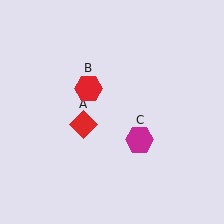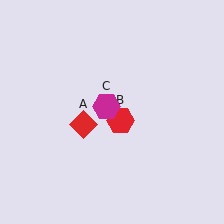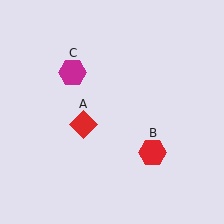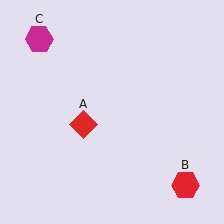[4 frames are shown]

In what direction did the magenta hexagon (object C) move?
The magenta hexagon (object C) moved up and to the left.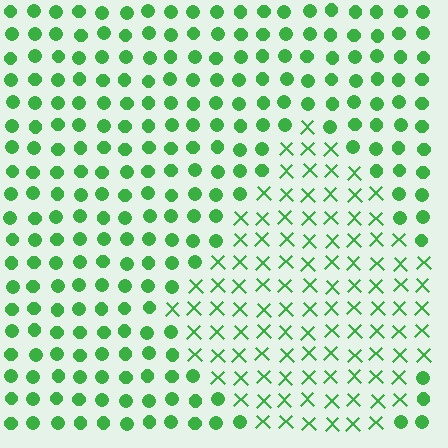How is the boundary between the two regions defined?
The boundary is defined by a change in element shape: X marks inside vs. circles outside. All elements share the same color and spacing.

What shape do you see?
I see a diamond.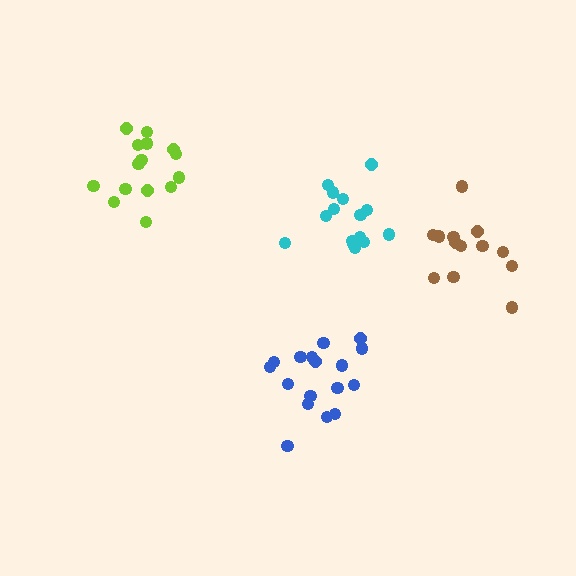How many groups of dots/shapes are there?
There are 4 groups.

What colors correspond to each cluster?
The clusters are colored: blue, cyan, brown, lime.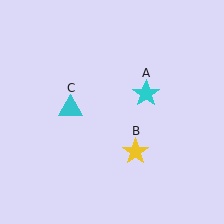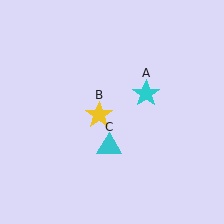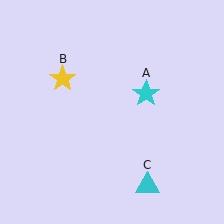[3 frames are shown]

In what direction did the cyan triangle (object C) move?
The cyan triangle (object C) moved down and to the right.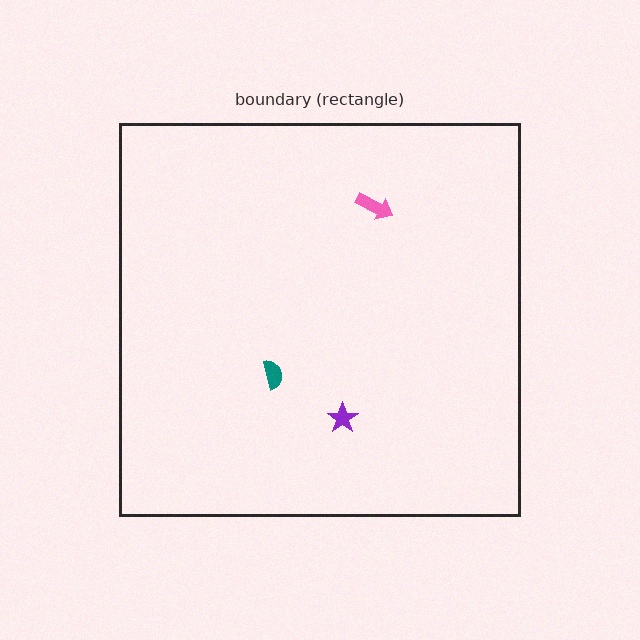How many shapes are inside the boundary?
3 inside, 0 outside.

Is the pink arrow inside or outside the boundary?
Inside.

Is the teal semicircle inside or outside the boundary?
Inside.